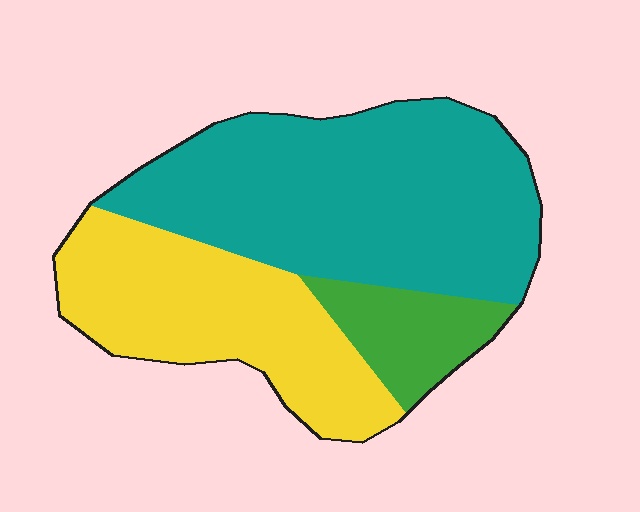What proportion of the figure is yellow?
Yellow covers around 35% of the figure.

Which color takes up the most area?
Teal, at roughly 55%.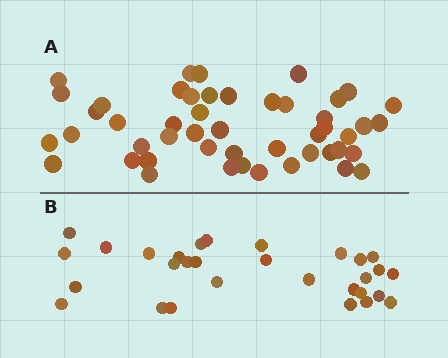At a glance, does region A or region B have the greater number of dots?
Region A (the top region) has more dots.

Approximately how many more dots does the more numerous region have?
Region A has approximately 20 more dots than region B.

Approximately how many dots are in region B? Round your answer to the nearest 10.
About 30 dots.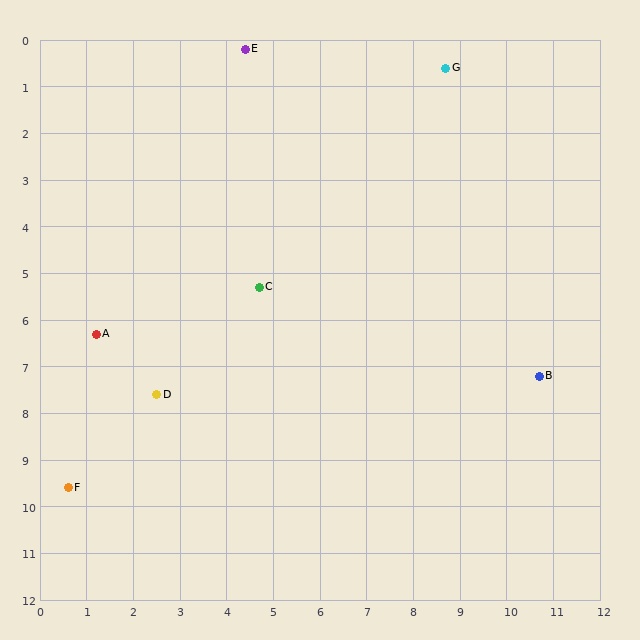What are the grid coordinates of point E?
Point E is at approximately (4.4, 0.2).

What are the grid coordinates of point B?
Point B is at approximately (10.7, 7.2).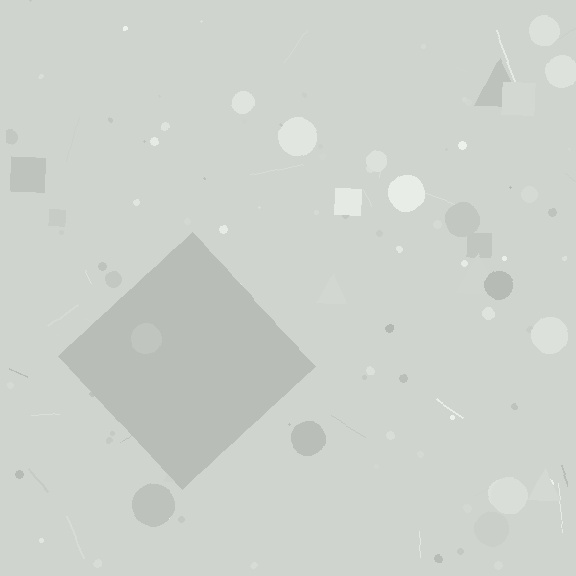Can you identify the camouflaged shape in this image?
The camouflaged shape is a diamond.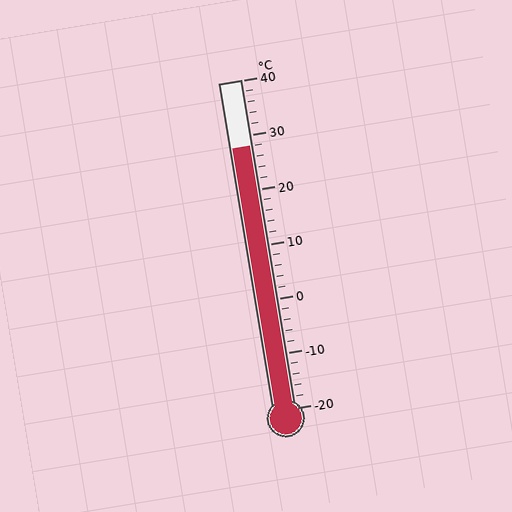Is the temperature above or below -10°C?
The temperature is above -10°C.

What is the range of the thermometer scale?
The thermometer scale ranges from -20°C to 40°C.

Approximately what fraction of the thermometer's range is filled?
The thermometer is filled to approximately 80% of its range.